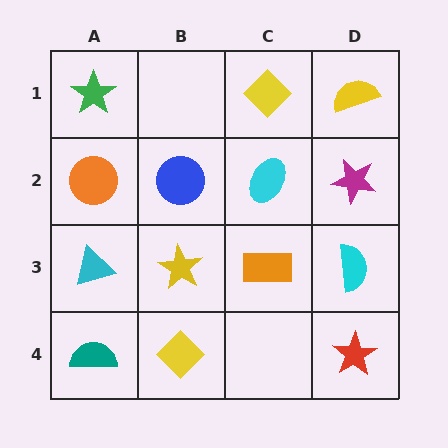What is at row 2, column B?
A blue circle.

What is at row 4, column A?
A teal semicircle.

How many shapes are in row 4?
3 shapes.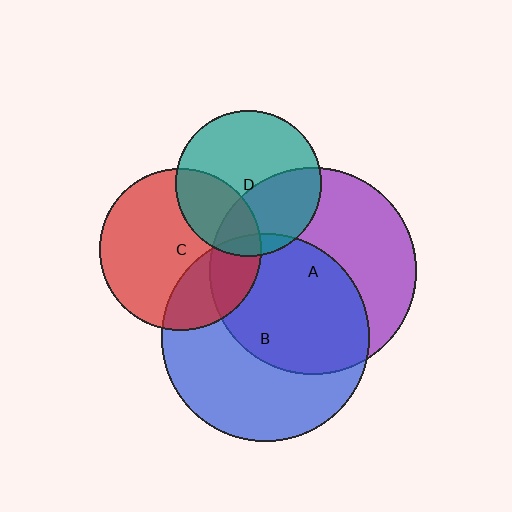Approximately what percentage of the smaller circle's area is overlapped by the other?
Approximately 50%.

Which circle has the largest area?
Circle B (blue).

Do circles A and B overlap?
Yes.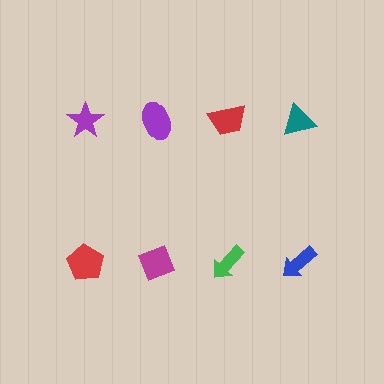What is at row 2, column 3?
A green arrow.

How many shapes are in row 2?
4 shapes.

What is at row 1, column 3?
A red trapezoid.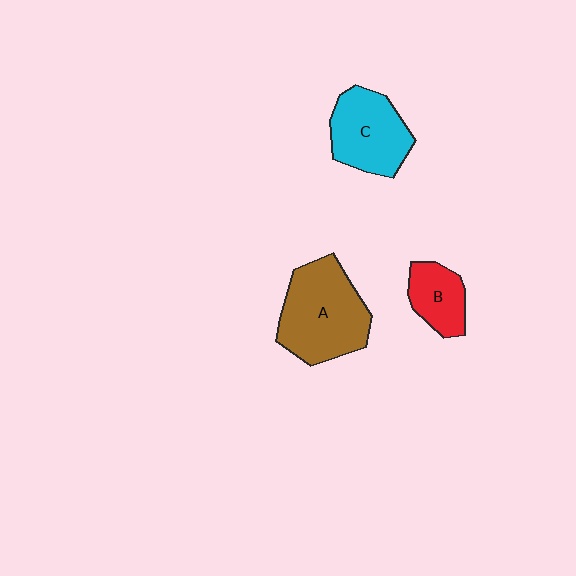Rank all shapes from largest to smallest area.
From largest to smallest: A (brown), C (cyan), B (red).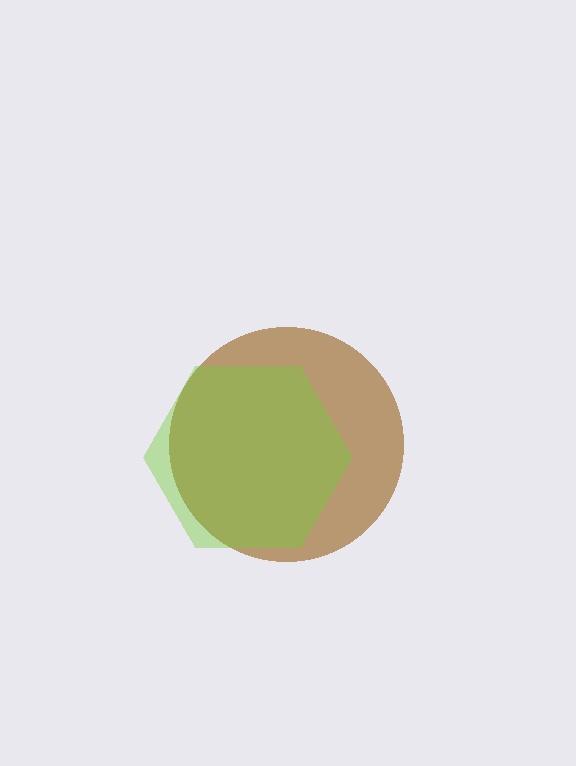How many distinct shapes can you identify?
There are 2 distinct shapes: a brown circle, a lime hexagon.